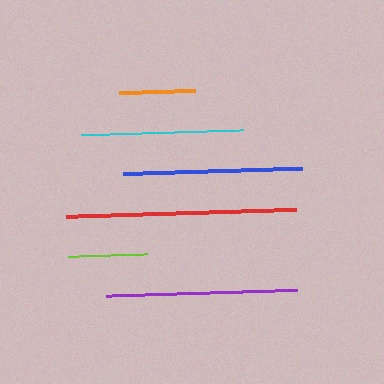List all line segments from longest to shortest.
From longest to shortest: red, purple, blue, cyan, lime, orange.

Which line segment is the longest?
The red line is the longest at approximately 231 pixels.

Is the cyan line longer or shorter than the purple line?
The purple line is longer than the cyan line.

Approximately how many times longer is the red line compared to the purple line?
The red line is approximately 1.2 times the length of the purple line.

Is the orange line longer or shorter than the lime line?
The lime line is longer than the orange line.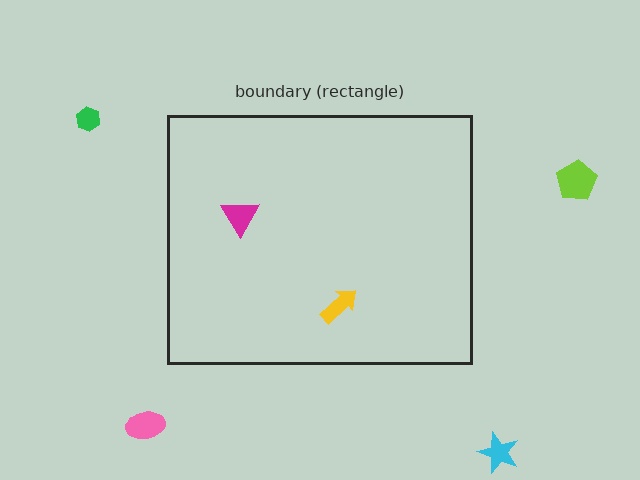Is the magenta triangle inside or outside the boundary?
Inside.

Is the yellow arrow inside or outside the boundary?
Inside.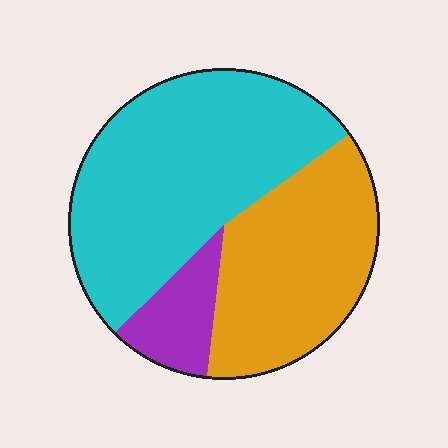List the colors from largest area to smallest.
From largest to smallest: cyan, orange, purple.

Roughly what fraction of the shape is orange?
Orange covers about 35% of the shape.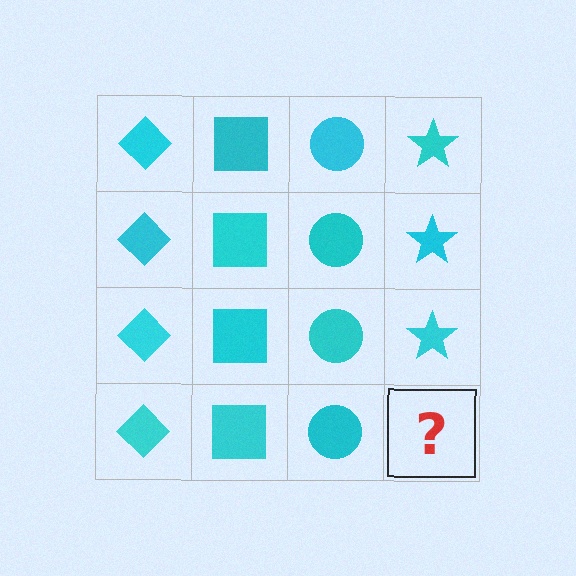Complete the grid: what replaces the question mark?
The question mark should be replaced with a cyan star.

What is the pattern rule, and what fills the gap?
The rule is that each column has a consistent shape. The gap should be filled with a cyan star.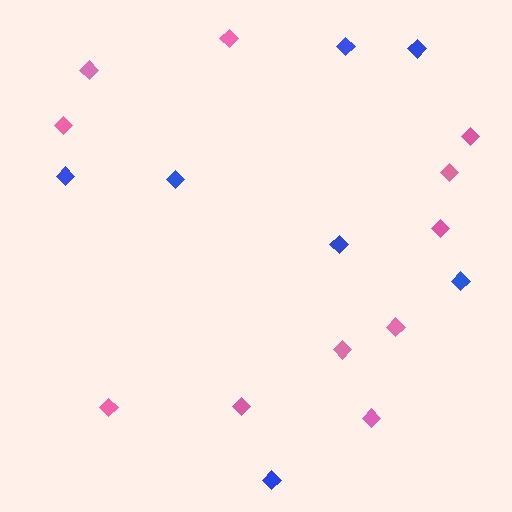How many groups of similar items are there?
There are 2 groups: one group of blue diamonds (7) and one group of pink diamonds (11).